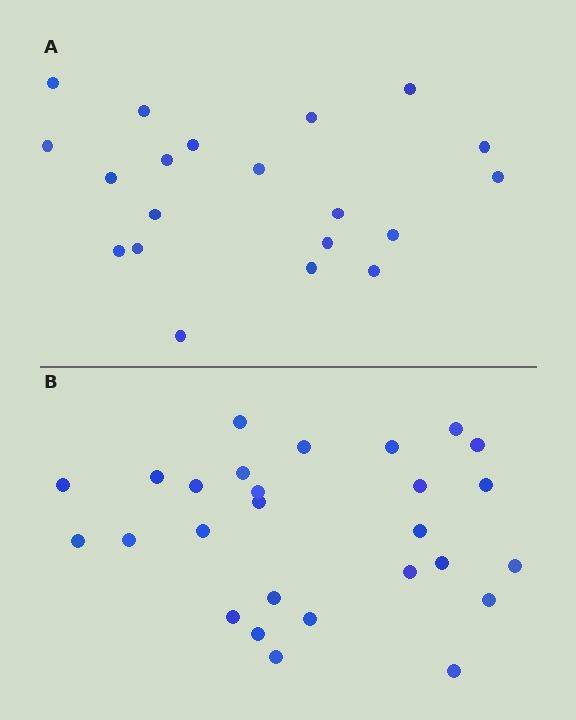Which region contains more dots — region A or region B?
Region B (the bottom region) has more dots.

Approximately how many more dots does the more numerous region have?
Region B has roughly 8 or so more dots than region A.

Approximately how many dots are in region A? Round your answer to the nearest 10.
About 20 dots.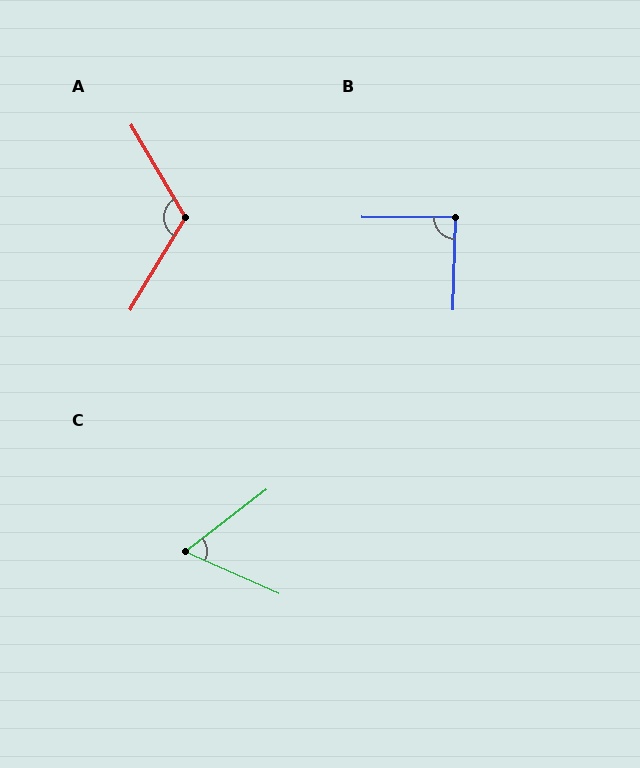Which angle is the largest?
A, at approximately 118 degrees.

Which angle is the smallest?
C, at approximately 61 degrees.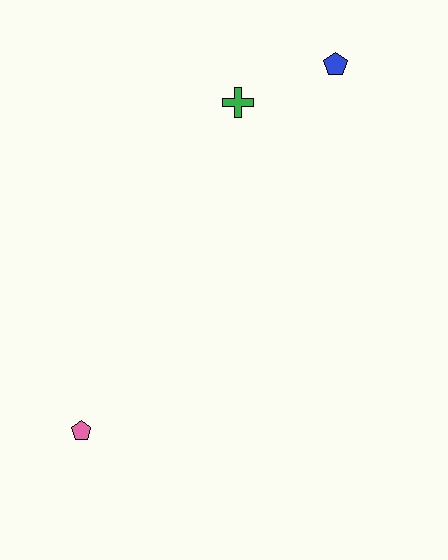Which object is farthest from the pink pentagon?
The blue pentagon is farthest from the pink pentagon.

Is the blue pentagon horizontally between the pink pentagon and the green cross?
No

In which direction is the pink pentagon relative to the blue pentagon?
The pink pentagon is below the blue pentagon.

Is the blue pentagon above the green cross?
Yes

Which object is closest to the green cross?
The blue pentagon is closest to the green cross.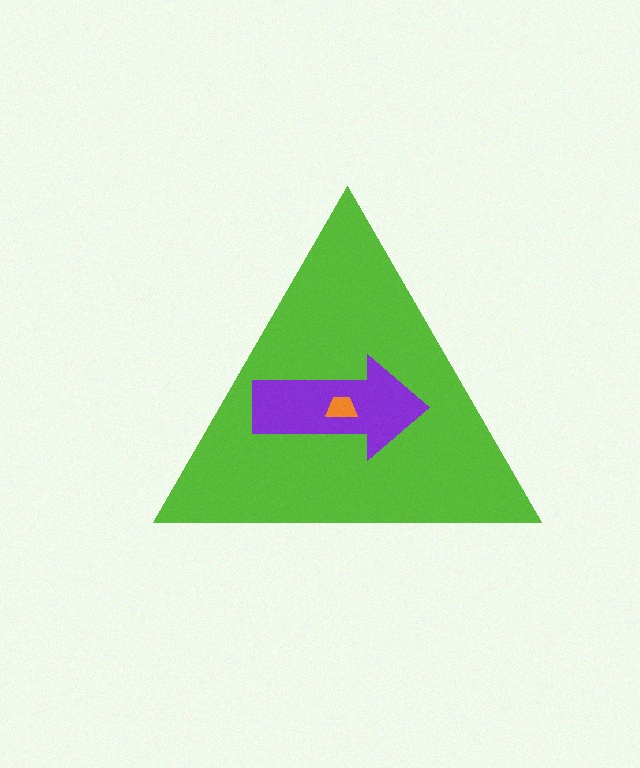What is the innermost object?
The orange trapezoid.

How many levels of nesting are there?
3.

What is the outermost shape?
The lime triangle.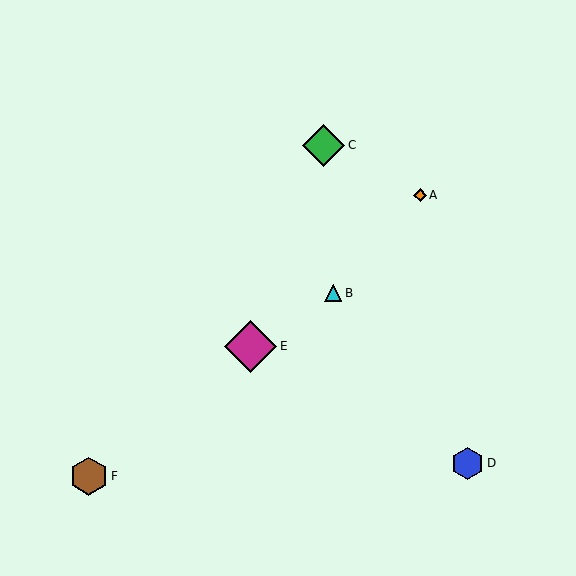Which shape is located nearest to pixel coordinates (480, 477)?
The blue hexagon (labeled D) at (467, 463) is nearest to that location.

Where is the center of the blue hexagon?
The center of the blue hexagon is at (467, 463).